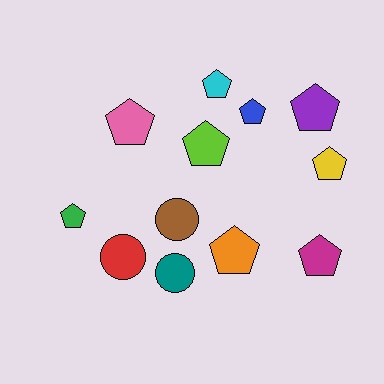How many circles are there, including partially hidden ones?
There are 3 circles.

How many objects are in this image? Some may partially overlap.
There are 12 objects.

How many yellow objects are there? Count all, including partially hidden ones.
There is 1 yellow object.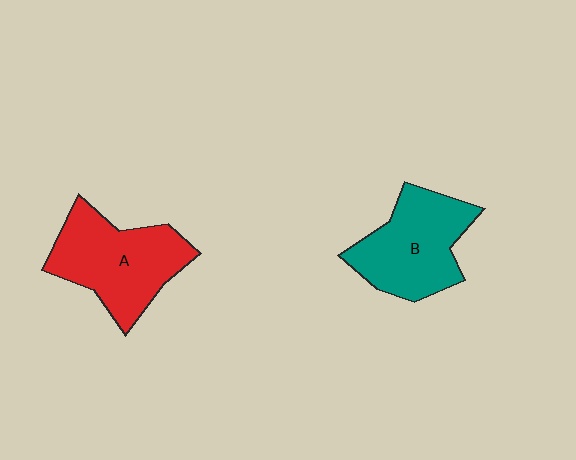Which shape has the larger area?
Shape A (red).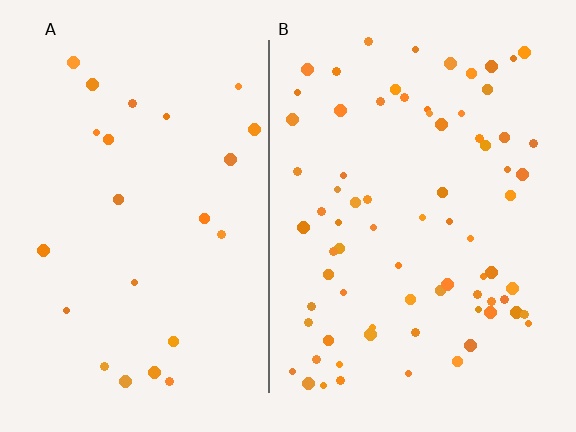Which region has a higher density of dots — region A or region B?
B (the right).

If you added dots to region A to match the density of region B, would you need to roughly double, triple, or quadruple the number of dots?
Approximately triple.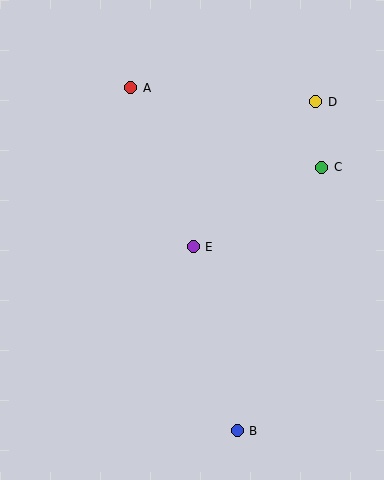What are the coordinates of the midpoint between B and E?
The midpoint between B and E is at (215, 339).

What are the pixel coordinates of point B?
Point B is at (237, 431).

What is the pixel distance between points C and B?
The distance between C and B is 277 pixels.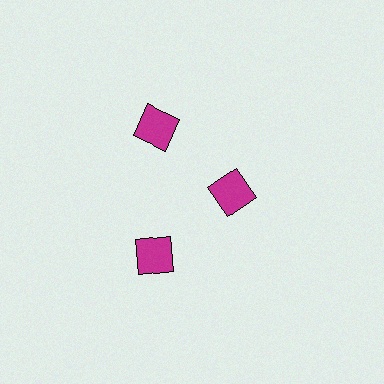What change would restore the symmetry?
The symmetry would be restored by moving it outward, back onto the ring so that all 3 squares sit at equal angles and equal distance from the center.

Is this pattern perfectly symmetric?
No. The 3 magenta squares are arranged in a ring, but one element near the 3 o'clock position is pulled inward toward the center, breaking the 3-fold rotational symmetry.